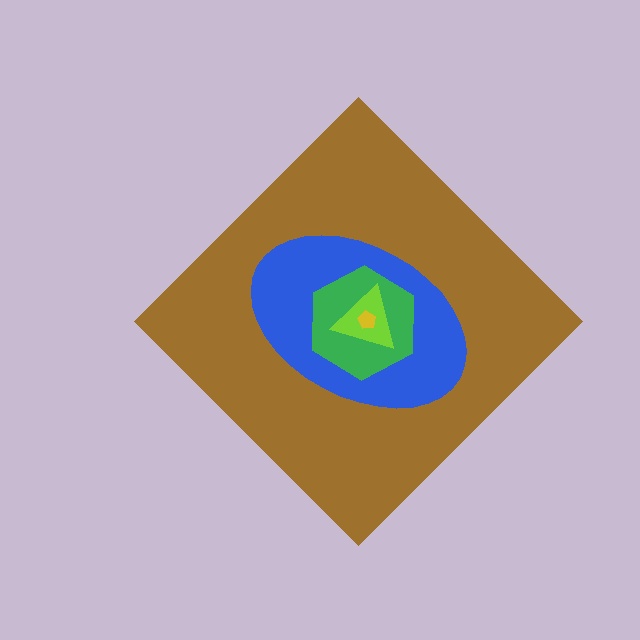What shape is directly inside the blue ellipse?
The green hexagon.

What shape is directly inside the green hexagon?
The lime triangle.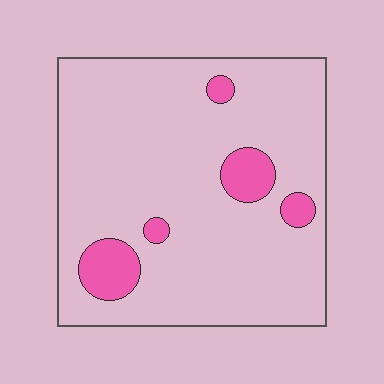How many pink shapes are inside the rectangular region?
5.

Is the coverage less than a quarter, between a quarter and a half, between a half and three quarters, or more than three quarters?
Less than a quarter.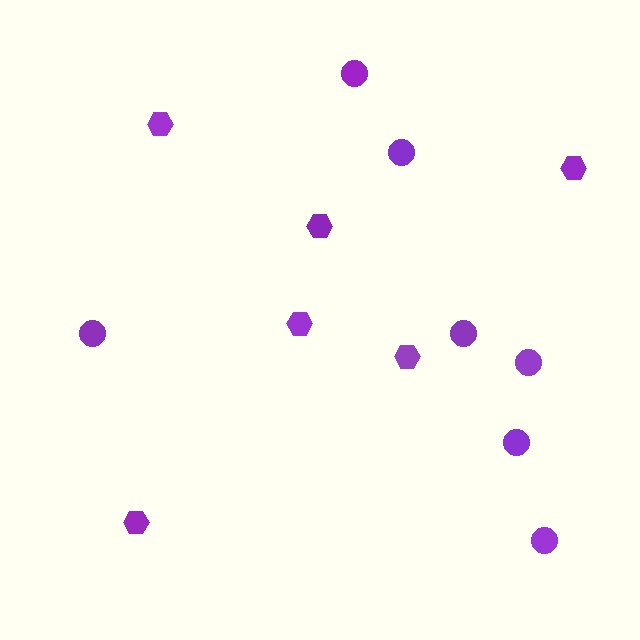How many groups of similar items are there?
There are 2 groups: one group of circles (7) and one group of hexagons (6).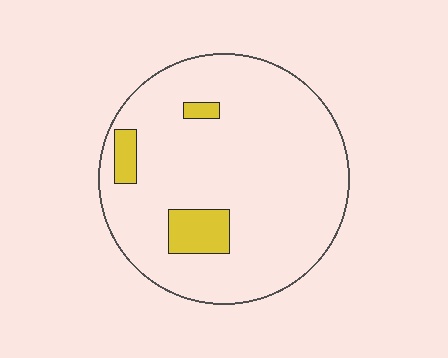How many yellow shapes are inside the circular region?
3.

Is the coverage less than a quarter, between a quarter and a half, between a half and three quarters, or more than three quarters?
Less than a quarter.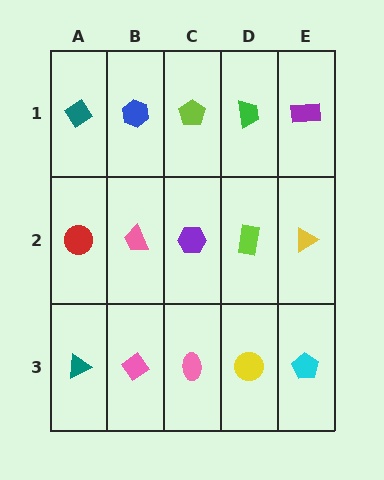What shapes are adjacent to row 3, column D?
A lime rectangle (row 2, column D), a pink ellipse (row 3, column C), a cyan pentagon (row 3, column E).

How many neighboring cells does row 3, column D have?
3.